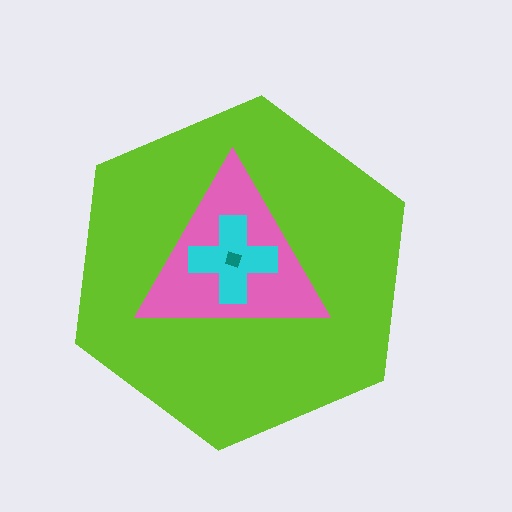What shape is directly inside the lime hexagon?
The pink triangle.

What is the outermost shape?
The lime hexagon.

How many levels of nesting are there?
4.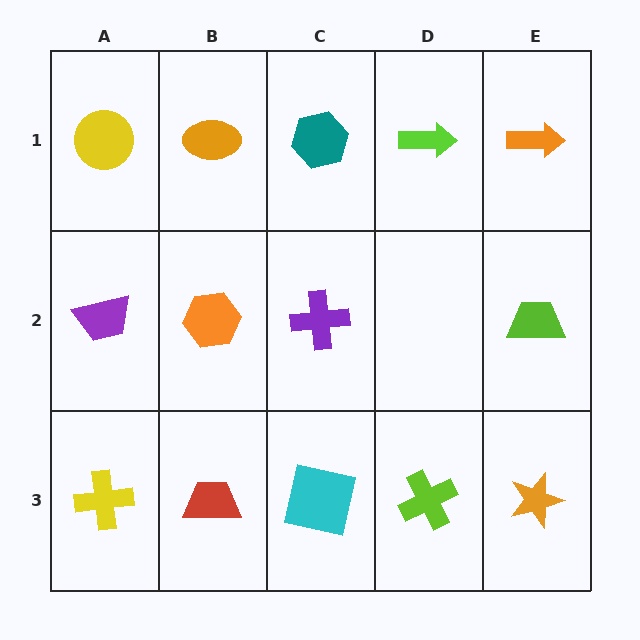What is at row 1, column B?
An orange ellipse.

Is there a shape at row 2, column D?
No, that cell is empty.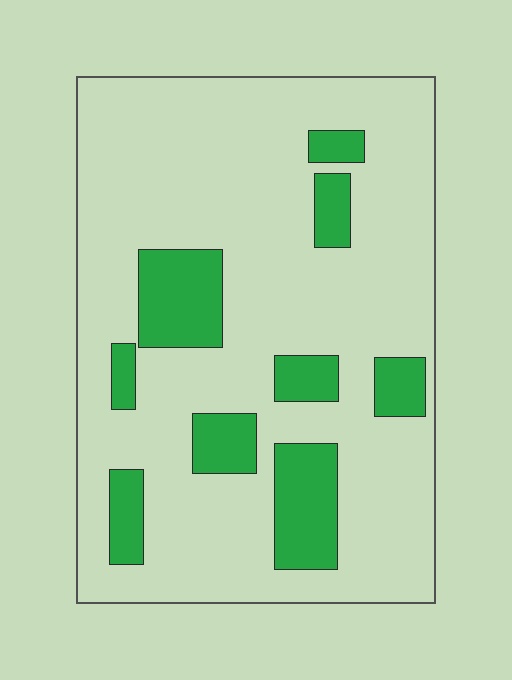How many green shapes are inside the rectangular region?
9.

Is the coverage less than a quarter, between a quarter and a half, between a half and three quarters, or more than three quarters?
Less than a quarter.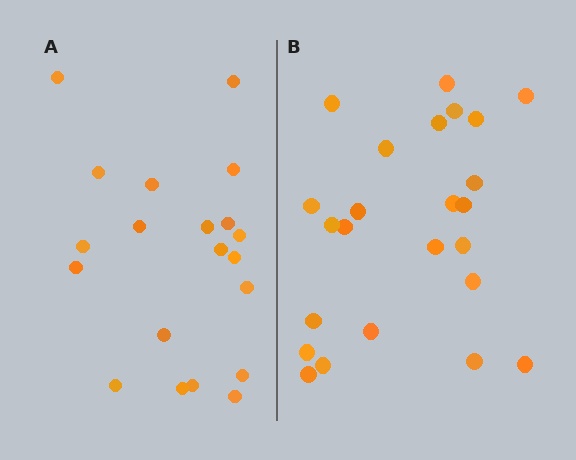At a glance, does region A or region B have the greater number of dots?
Region B (the right region) has more dots.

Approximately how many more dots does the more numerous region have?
Region B has about 4 more dots than region A.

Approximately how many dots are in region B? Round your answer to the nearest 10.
About 20 dots. (The exact count is 24, which rounds to 20.)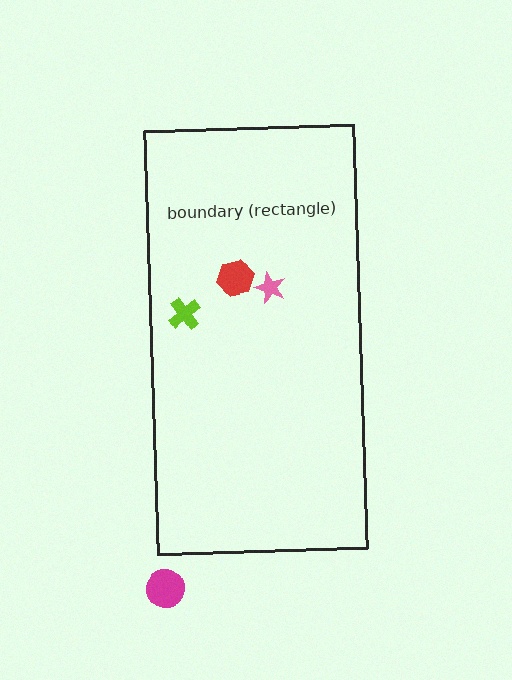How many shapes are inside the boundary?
3 inside, 1 outside.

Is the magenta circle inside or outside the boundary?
Outside.